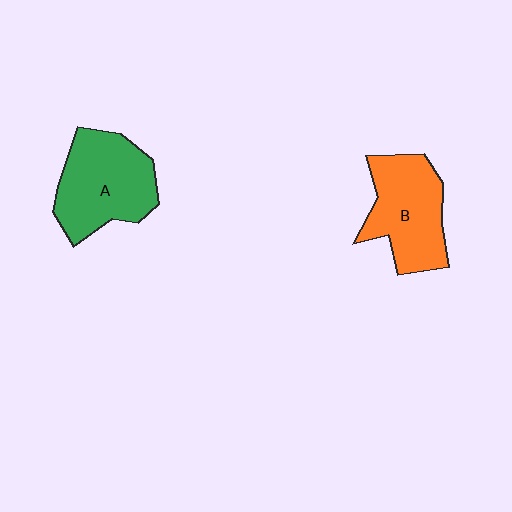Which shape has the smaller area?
Shape B (orange).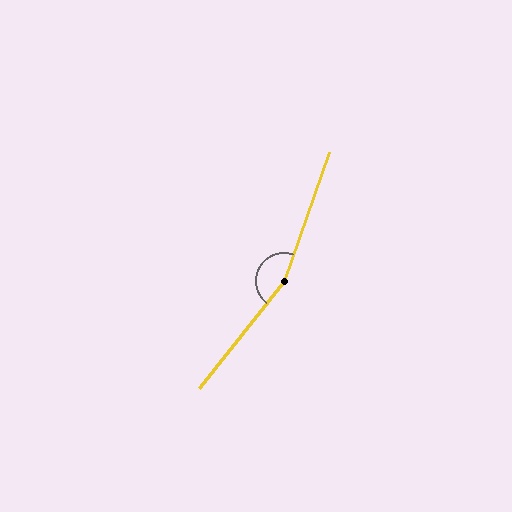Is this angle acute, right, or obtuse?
It is obtuse.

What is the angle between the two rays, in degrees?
Approximately 161 degrees.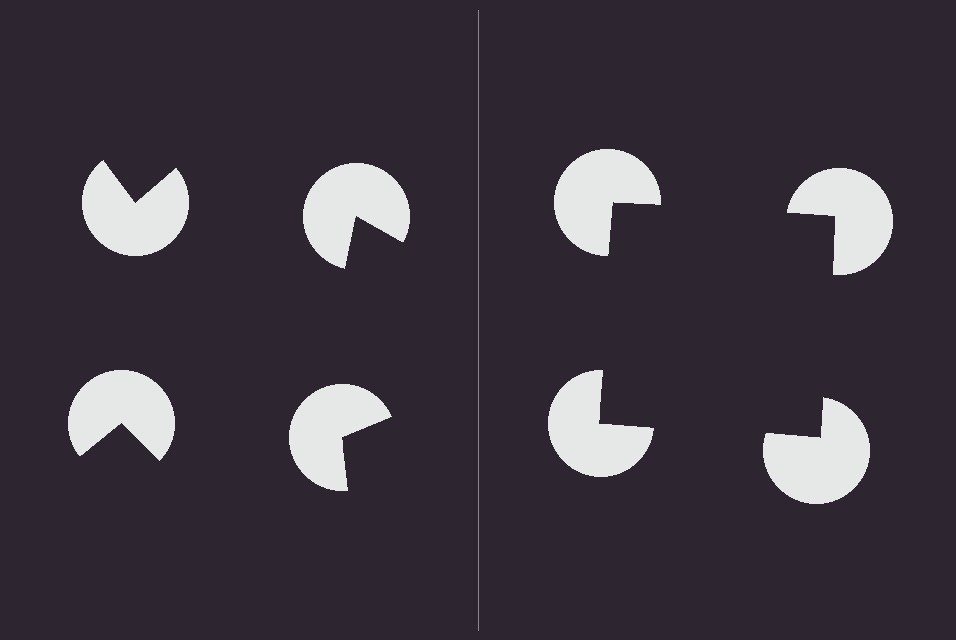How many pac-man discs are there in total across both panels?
8 — 4 on each side.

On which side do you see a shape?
An illusory square appears on the right side. On the left side the wedge cuts are rotated, so no coherent shape forms.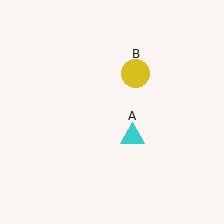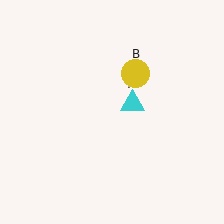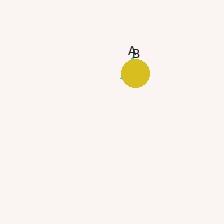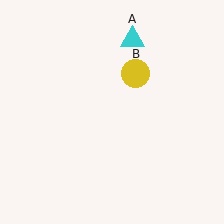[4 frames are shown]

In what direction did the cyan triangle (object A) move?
The cyan triangle (object A) moved up.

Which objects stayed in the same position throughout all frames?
Yellow circle (object B) remained stationary.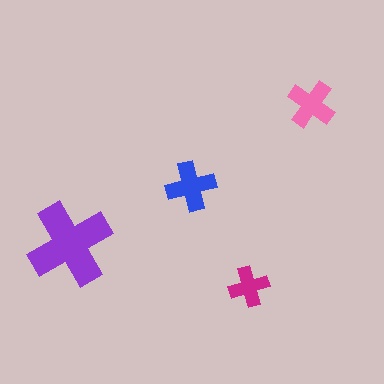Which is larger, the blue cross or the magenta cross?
The blue one.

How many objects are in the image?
There are 4 objects in the image.